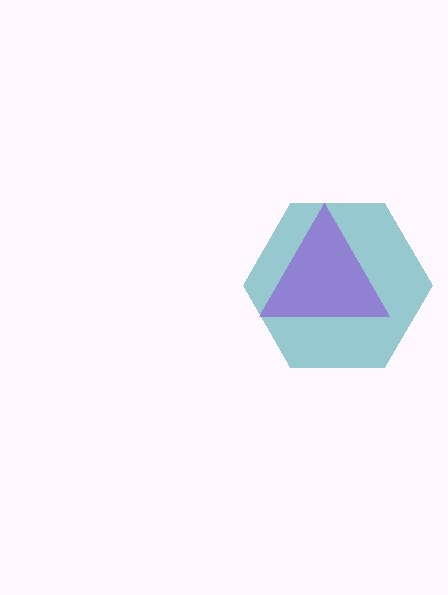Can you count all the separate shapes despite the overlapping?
Yes, there are 2 separate shapes.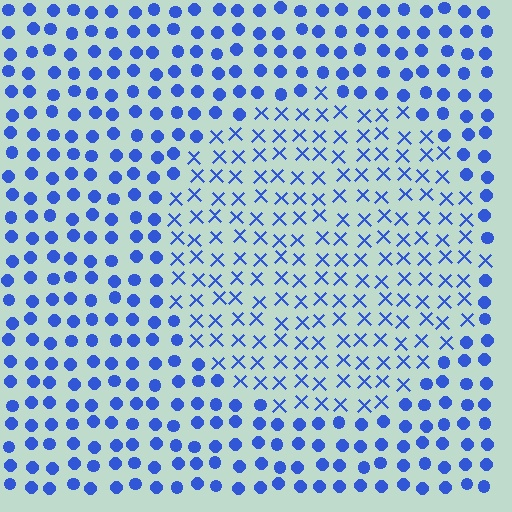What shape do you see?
I see a circle.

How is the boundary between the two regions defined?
The boundary is defined by a change in element shape: X marks inside vs. circles outside. All elements share the same color and spacing.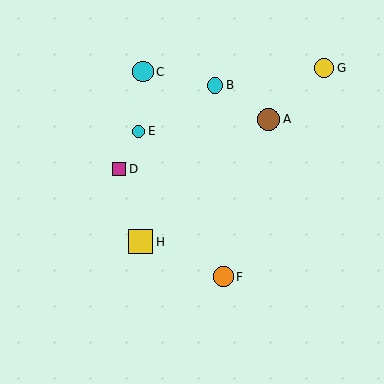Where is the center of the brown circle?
The center of the brown circle is at (269, 119).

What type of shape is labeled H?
Shape H is a yellow square.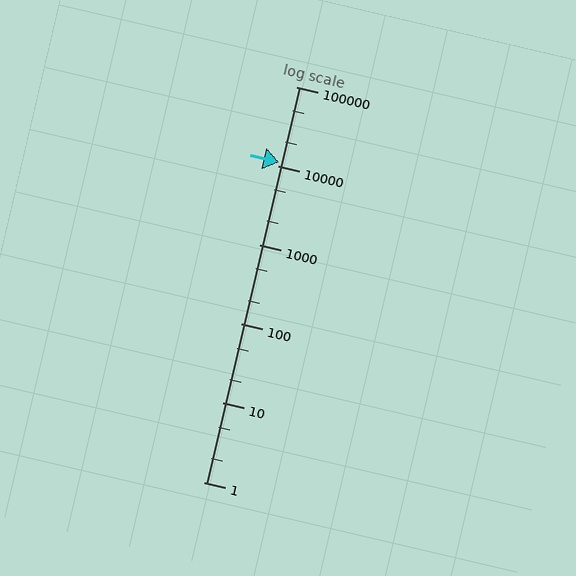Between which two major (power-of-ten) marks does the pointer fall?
The pointer is between 10000 and 100000.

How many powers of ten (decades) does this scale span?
The scale spans 5 decades, from 1 to 100000.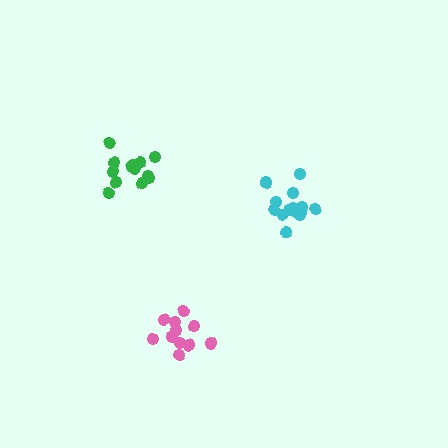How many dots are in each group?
Group 1: 13 dots, Group 2: 14 dots, Group 3: 12 dots (39 total).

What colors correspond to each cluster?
The clusters are colored: green, cyan, pink.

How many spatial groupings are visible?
There are 3 spatial groupings.